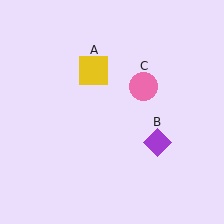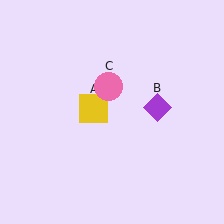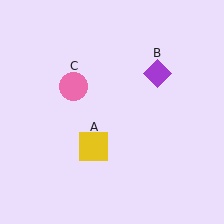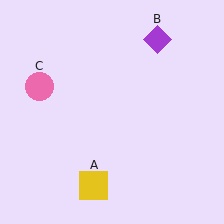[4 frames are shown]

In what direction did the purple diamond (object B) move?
The purple diamond (object B) moved up.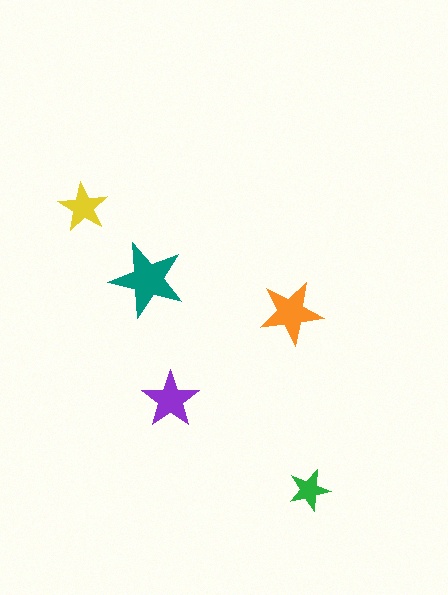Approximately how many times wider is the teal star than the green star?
About 2 times wider.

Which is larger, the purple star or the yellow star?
The purple one.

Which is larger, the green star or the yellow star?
The yellow one.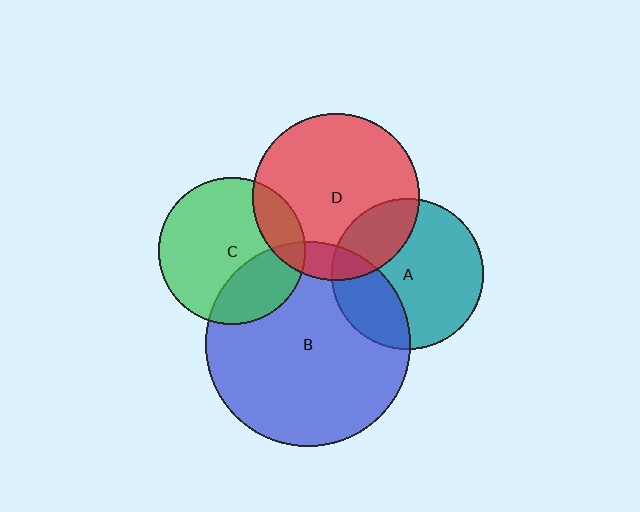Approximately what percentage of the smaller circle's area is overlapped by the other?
Approximately 25%.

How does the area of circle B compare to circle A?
Approximately 1.8 times.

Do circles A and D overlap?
Yes.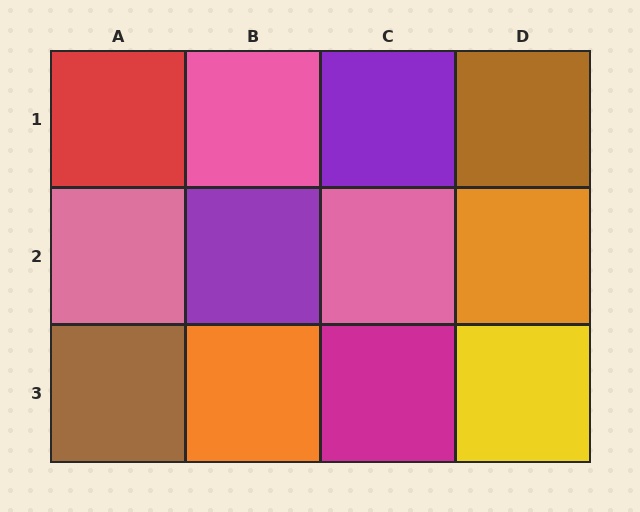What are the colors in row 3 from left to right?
Brown, orange, magenta, yellow.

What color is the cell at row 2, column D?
Orange.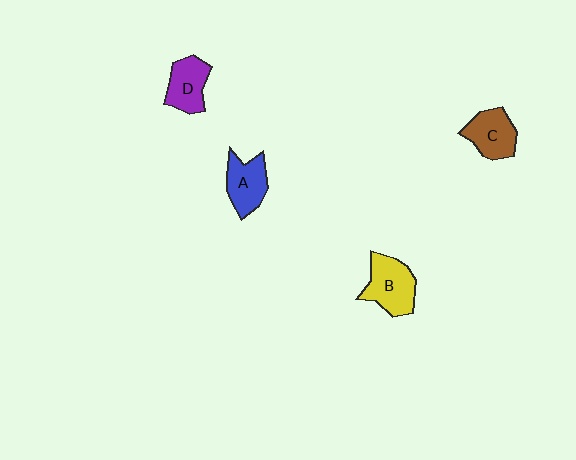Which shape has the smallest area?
Shape D (purple).